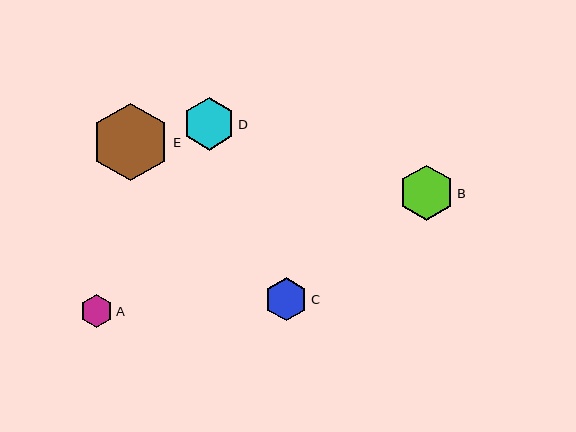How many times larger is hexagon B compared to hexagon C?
Hexagon B is approximately 1.3 times the size of hexagon C.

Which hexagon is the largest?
Hexagon E is the largest with a size of approximately 78 pixels.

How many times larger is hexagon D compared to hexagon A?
Hexagon D is approximately 1.6 times the size of hexagon A.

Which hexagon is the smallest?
Hexagon A is the smallest with a size of approximately 33 pixels.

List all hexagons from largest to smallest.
From largest to smallest: E, B, D, C, A.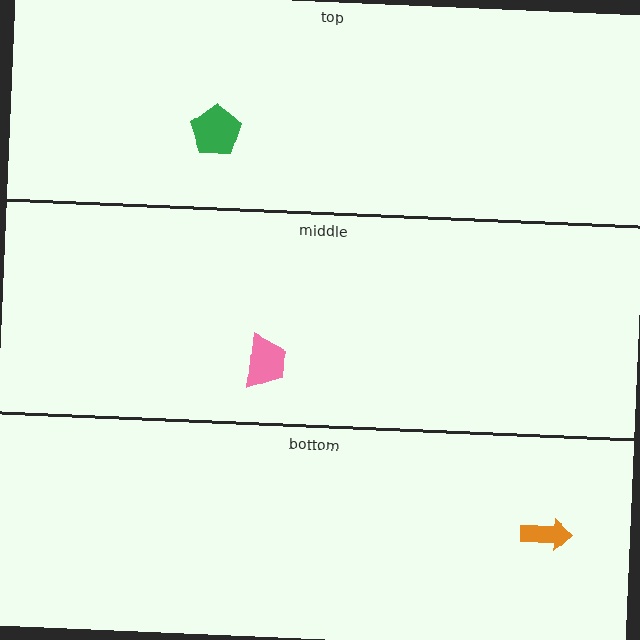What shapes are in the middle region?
The pink trapezoid.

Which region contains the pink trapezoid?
The middle region.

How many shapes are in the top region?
1.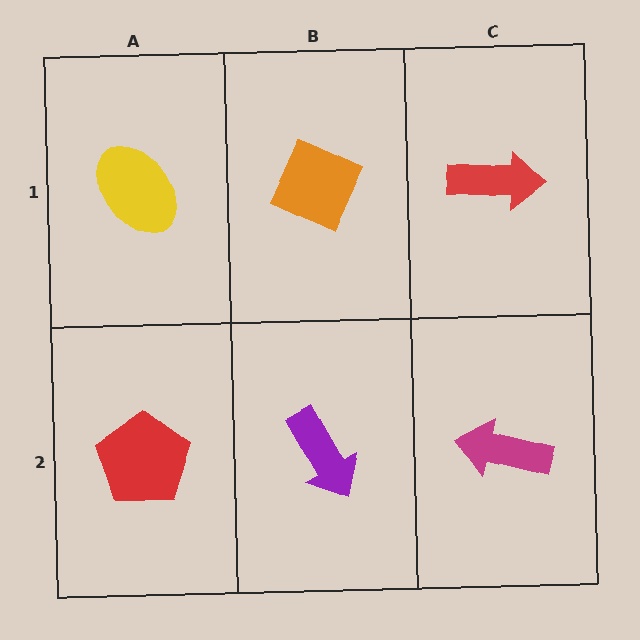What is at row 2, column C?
A magenta arrow.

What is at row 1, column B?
An orange diamond.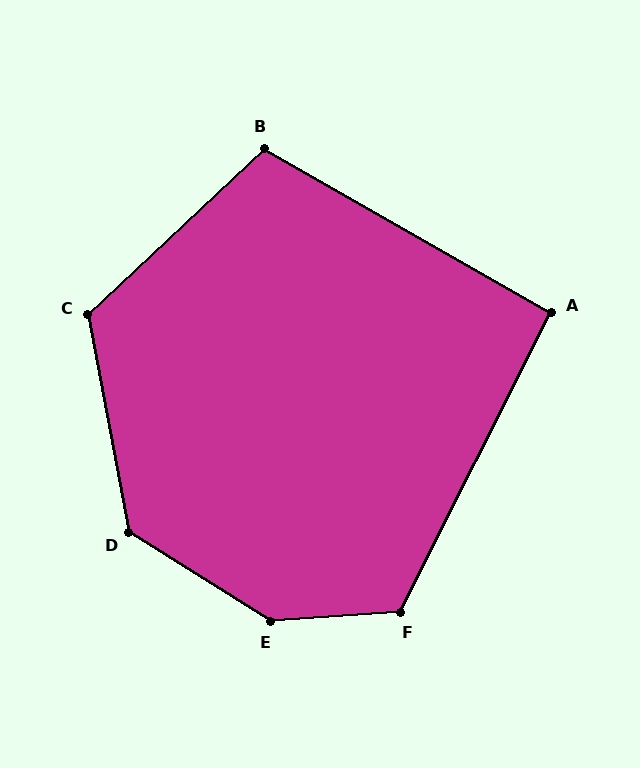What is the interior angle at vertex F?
Approximately 121 degrees (obtuse).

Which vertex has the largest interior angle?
E, at approximately 144 degrees.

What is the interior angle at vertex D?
Approximately 133 degrees (obtuse).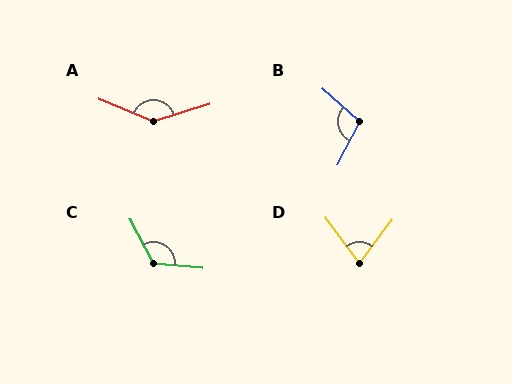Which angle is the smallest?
D, at approximately 74 degrees.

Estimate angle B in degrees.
Approximately 105 degrees.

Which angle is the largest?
A, at approximately 141 degrees.